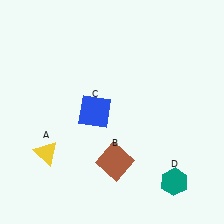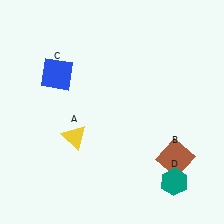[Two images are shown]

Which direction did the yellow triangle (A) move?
The yellow triangle (A) moved right.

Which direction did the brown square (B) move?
The brown square (B) moved right.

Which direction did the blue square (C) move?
The blue square (C) moved left.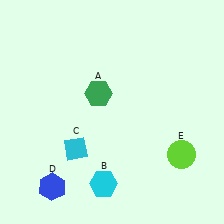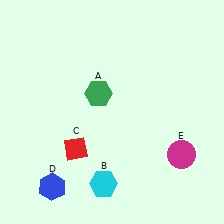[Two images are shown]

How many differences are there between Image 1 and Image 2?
There are 2 differences between the two images.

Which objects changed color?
C changed from cyan to red. E changed from lime to magenta.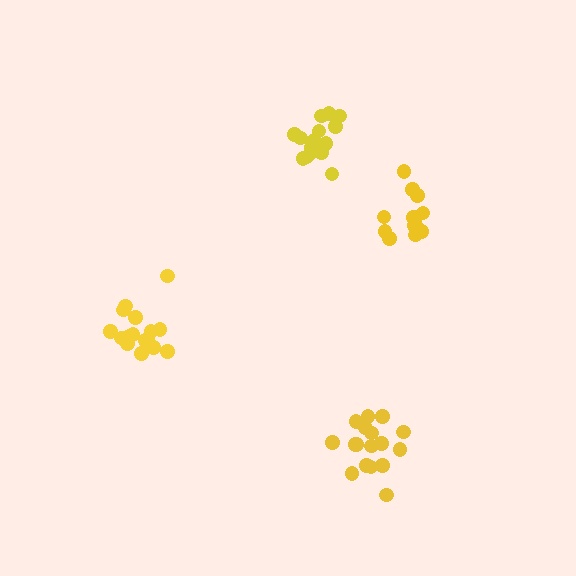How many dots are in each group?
Group 1: 17 dots, Group 2: 17 dots, Group 3: 13 dots, Group 4: 15 dots (62 total).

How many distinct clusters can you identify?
There are 4 distinct clusters.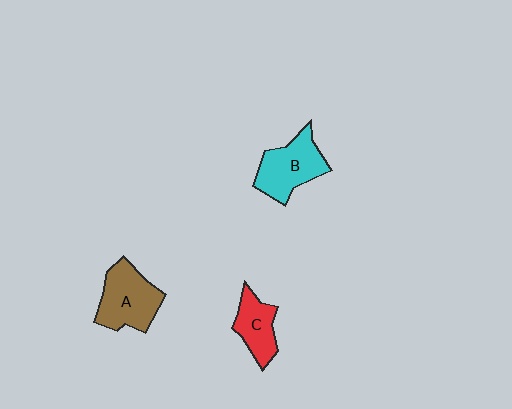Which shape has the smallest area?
Shape C (red).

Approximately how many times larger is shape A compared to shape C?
Approximately 1.5 times.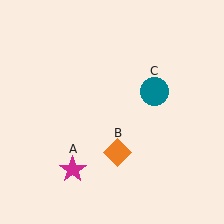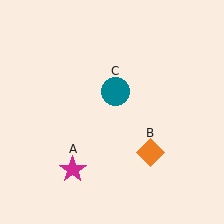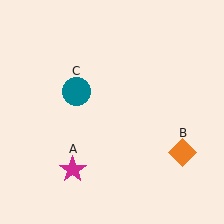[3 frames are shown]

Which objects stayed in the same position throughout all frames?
Magenta star (object A) remained stationary.